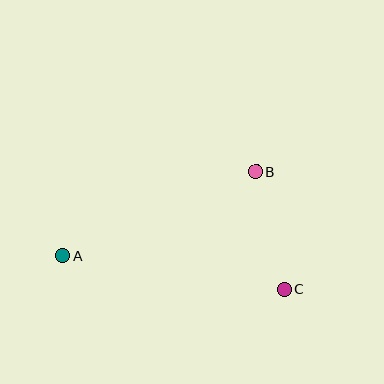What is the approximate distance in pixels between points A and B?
The distance between A and B is approximately 210 pixels.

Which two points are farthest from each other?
Points A and C are farthest from each other.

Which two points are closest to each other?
Points B and C are closest to each other.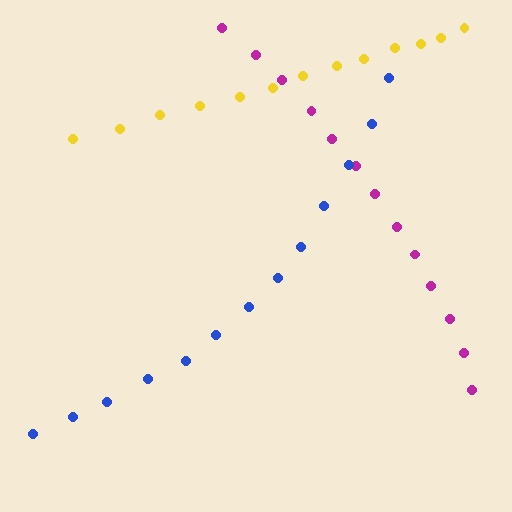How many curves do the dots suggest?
There are 3 distinct paths.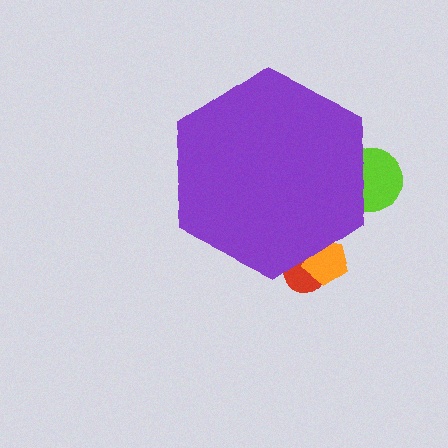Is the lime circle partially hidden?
Yes, the lime circle is partially hidden behind the purple hexagon.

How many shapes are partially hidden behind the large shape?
3 shapes are partially hidden.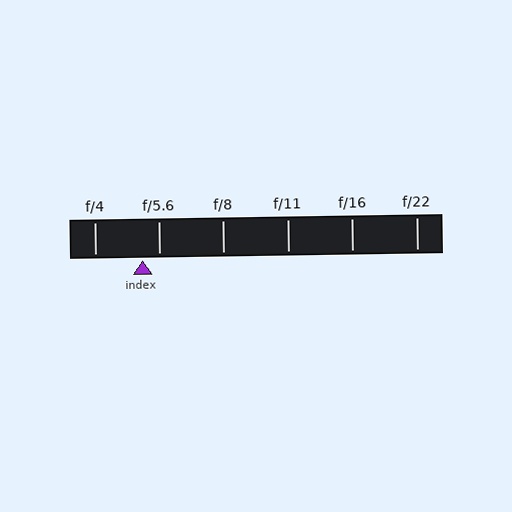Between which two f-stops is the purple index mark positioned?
The index mark is between f/4 and f/5.6.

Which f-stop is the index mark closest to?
The index mark is closest to f/5.6.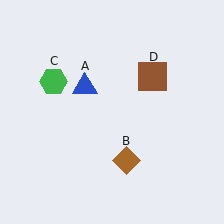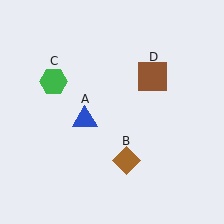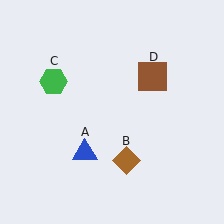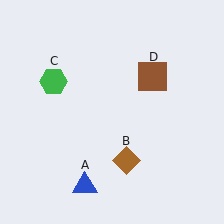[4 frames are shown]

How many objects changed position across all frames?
1 object changed position: blue triangle (object A).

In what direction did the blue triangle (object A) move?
The blue triangle (object A) moved down.